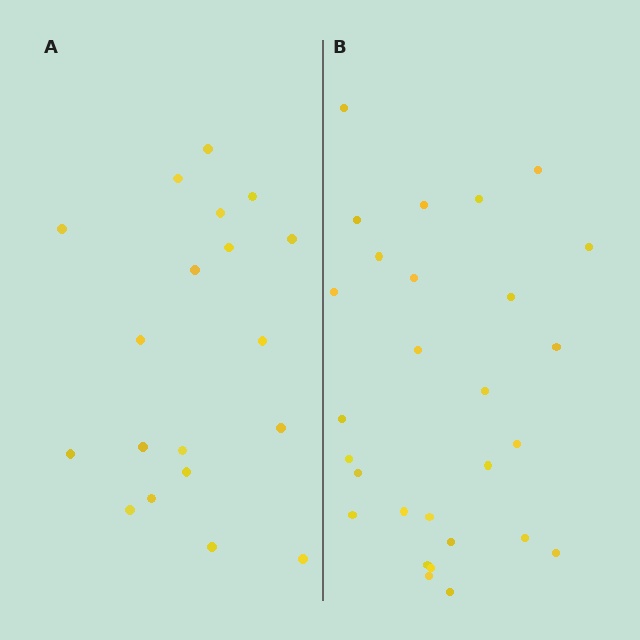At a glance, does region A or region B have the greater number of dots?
Region B (the right region) has more dots.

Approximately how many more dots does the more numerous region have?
Region B has roughly 8 or so more dots than region A.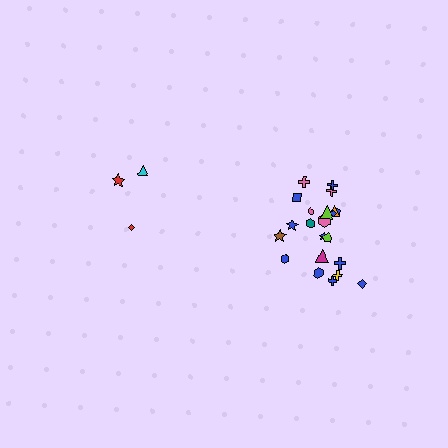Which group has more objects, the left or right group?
The right group.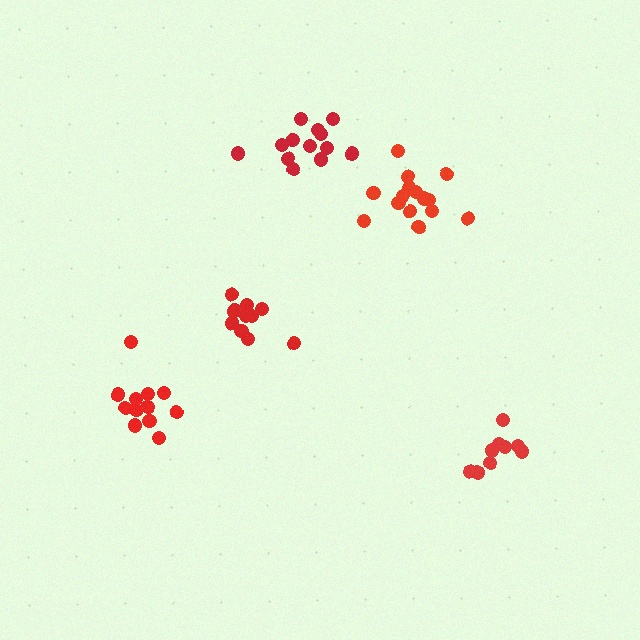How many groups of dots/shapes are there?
There are 5 groups.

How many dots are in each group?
Group 1: 12 dots, Group 2: 10 dots, Group 3: 9 dots, Group 4: 15 dots, Group 5: 13 dots (59 total).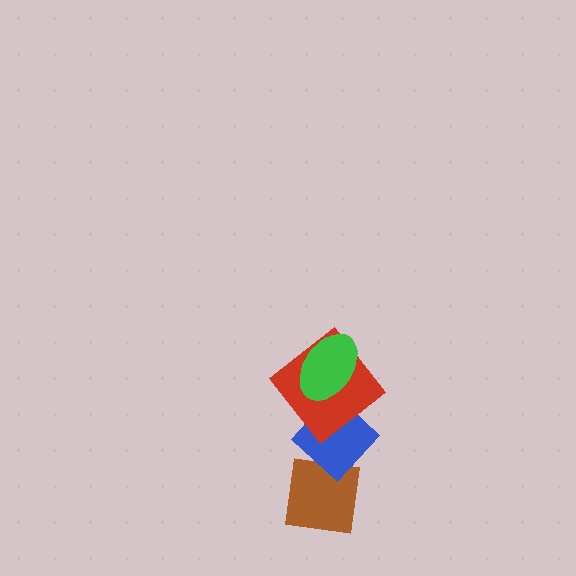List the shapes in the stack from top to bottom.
From top to bottom: the green ellipse, the red diamond, the blue diamond, the brown square.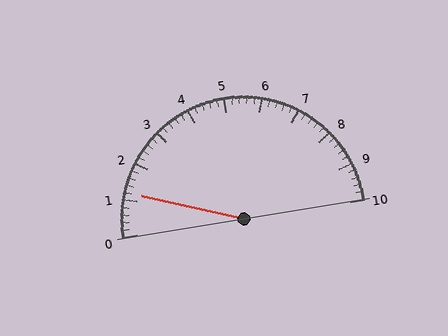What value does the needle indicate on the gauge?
The needle indicates approximately 1.2.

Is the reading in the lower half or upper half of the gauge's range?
The reading is in the lower half of the range (0 to 10).